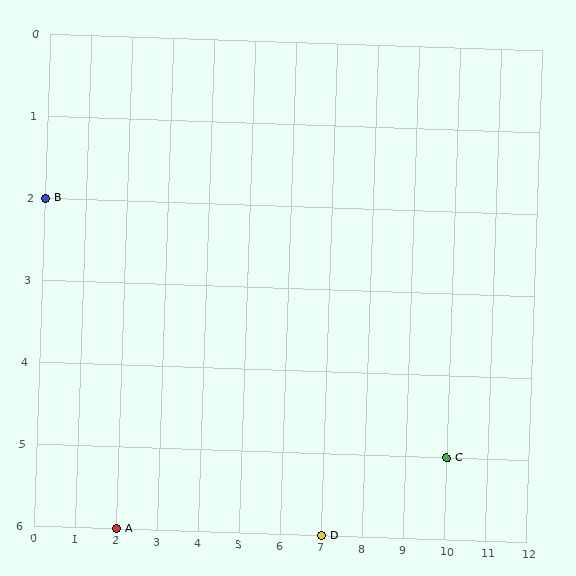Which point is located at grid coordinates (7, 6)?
Point D is at (7, 6).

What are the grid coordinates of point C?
Point C is at grid coordinates (10, 5).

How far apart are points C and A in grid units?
Points C and A are 8 columns and 1 row apart (about 8.1 grid units diagonally).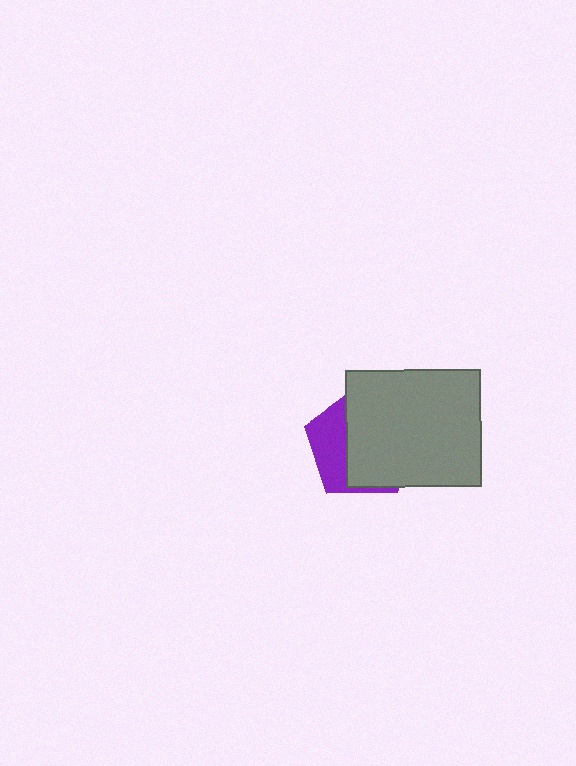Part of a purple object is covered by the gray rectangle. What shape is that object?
It is a pentagon.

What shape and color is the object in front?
The object in front is a gray rectangle.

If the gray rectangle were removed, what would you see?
You would see the complete purple pentagon.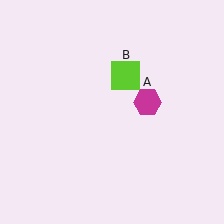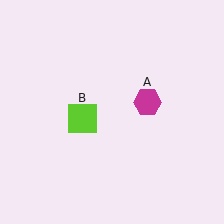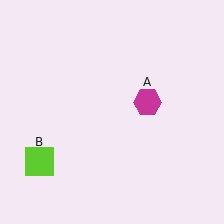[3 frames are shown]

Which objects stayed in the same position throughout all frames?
Magenta hexagon (object A) remained stationary.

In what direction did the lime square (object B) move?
The lime square (object B) moved down and to the left.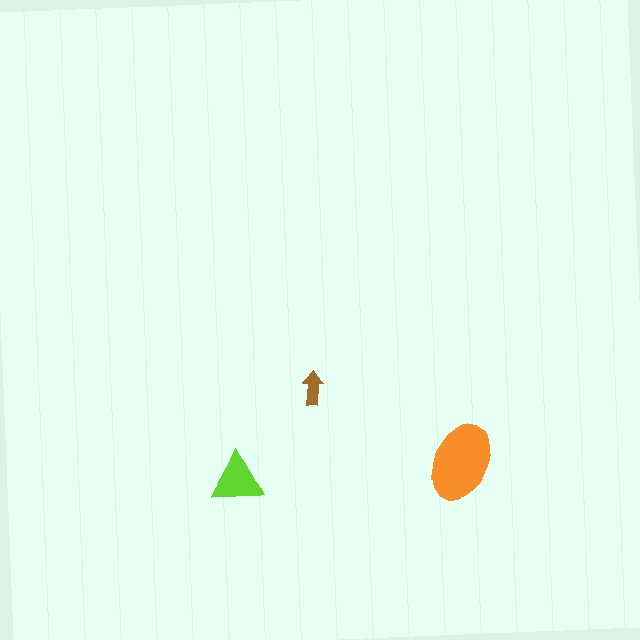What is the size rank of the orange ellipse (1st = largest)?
1st.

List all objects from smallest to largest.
The brown arrow, the lime triangle, the orange ellipse.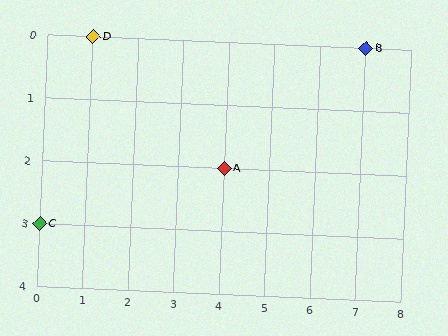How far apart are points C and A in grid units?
Points C and A are 4 columns and 1 row apart (about 4.1 grid units diagonally).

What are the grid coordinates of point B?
Point B is at grid coordinates (7, 0).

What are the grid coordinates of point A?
Point A is at grid coordinates (4, 2).